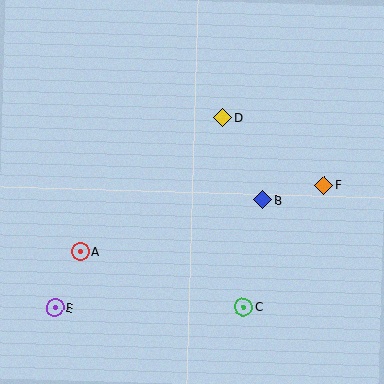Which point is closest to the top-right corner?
Point F is closest to the top-right corner.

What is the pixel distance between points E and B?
The distance between E and B is 234 pixels.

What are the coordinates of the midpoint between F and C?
The midpoint between F and C is at (284, 246).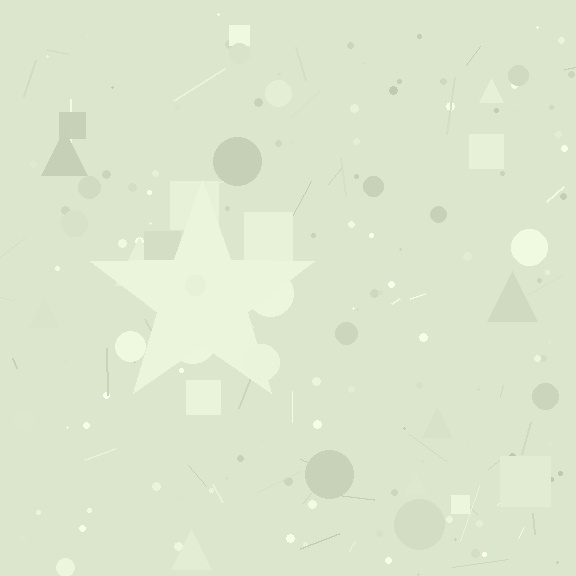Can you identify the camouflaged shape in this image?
The camouflaged shape is a star.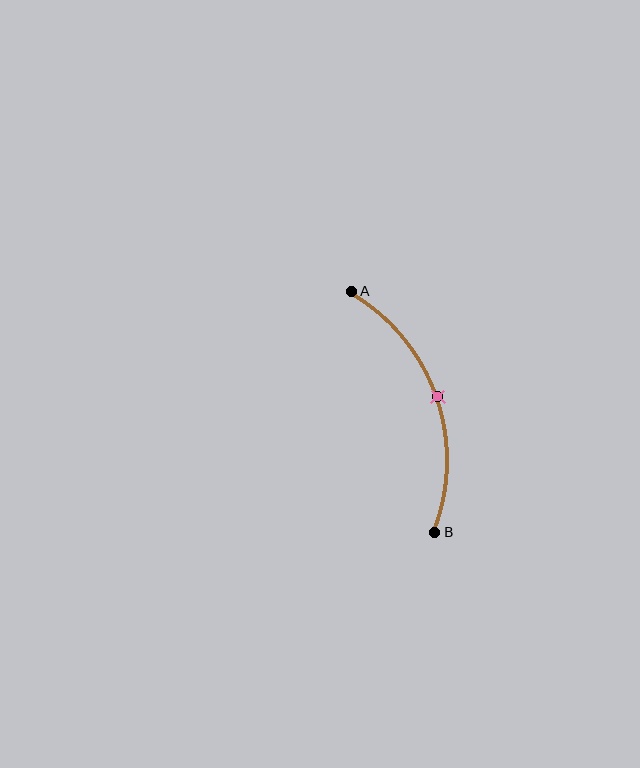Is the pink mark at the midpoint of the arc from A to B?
Yes. The pink mark lies on the arc at equal arc-length from both A and B — it is the arc midpoint.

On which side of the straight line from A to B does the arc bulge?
The arc bulges to the right of the straight line connecting A and B.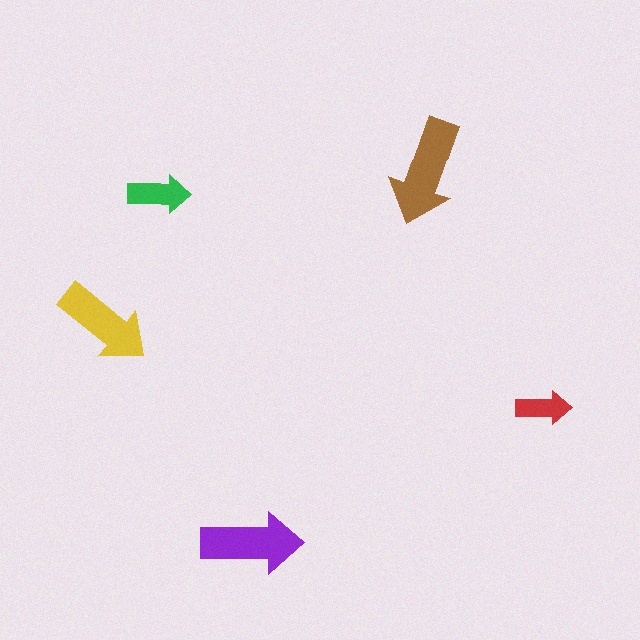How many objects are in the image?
There are 5 objects in the image.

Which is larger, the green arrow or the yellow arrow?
The yellow one.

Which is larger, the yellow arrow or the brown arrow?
The brown one.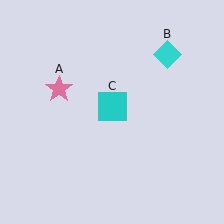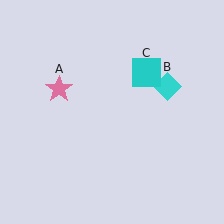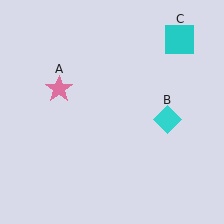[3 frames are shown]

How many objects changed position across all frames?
2 objects changed position: cyan diamond (object B), cyan square (object C).